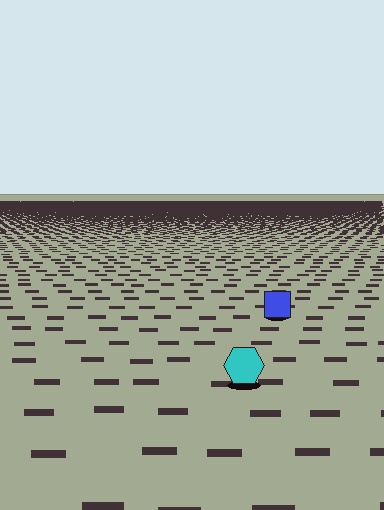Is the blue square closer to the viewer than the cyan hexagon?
No. The cyan hexagon is closer — you can tell from the texture gradient: the ground texture is coarser near it.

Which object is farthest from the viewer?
The blue square is farthest from the viewer. It appears smaller and the ground texture around it is denser.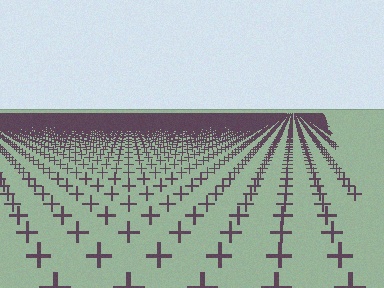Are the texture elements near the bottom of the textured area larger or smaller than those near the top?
Larger. Near the bottom, elements are closer to the viewer and appear at a bigger on-screen size.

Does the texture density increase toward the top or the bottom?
Density increases toward the top.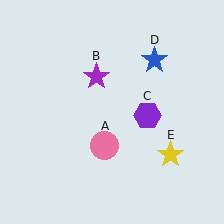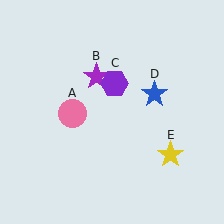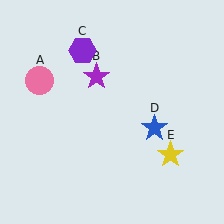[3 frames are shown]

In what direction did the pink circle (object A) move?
The pink circle (object A) moved up and to the left.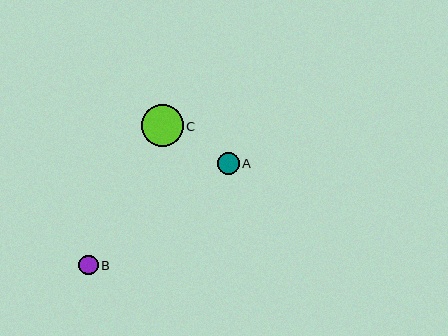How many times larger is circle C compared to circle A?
Circle C is approximately 1.9 times the size of circle A.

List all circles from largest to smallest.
From largest to smallest: C, A, B.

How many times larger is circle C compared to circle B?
Circle C is approximately 2.2 times the size of circle B.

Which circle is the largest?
Circle C is the largest with a size of approximately 42 pixels.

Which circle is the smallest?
Circle B is the smallest with a size of approximately 19 pixels.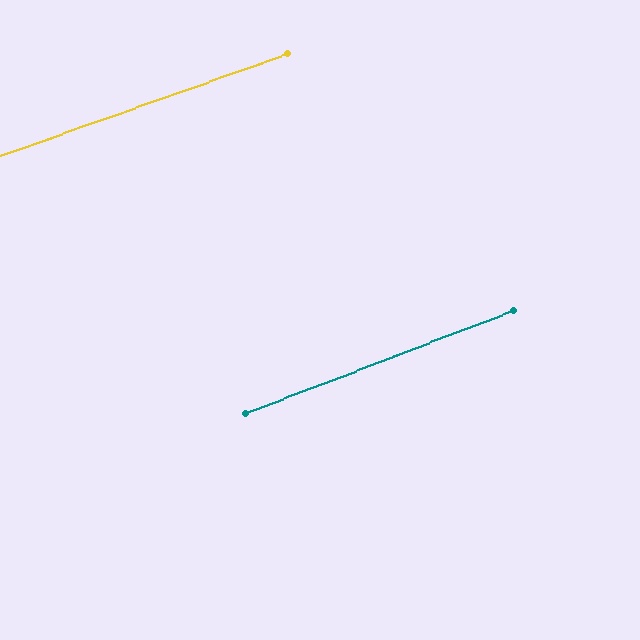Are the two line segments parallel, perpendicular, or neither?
Parallel — their directions differ by only 1.5°.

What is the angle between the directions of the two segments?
Approximately 2 degrees.